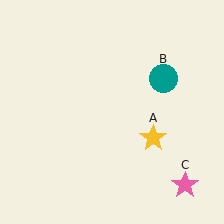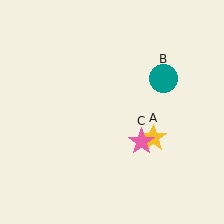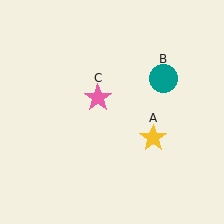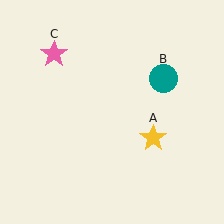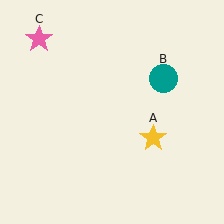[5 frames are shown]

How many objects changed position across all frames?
1 object changed position: pink star (object C).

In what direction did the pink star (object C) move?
The pink star (object C) moved up and to the left.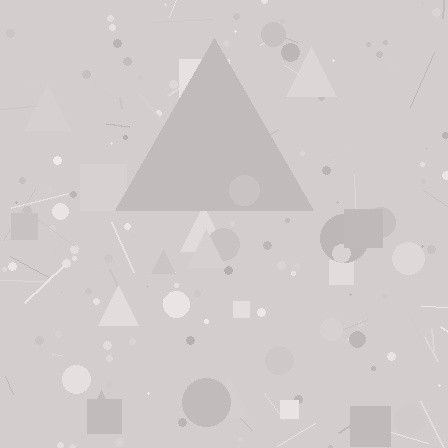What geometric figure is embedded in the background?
A triangle is embedded in the background.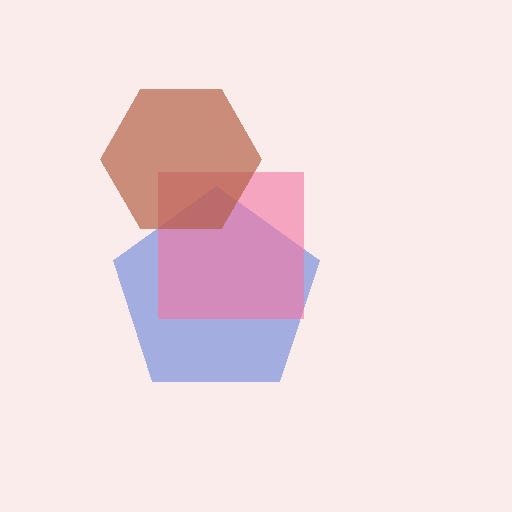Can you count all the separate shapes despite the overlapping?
Yes, there are 3 separate shapes.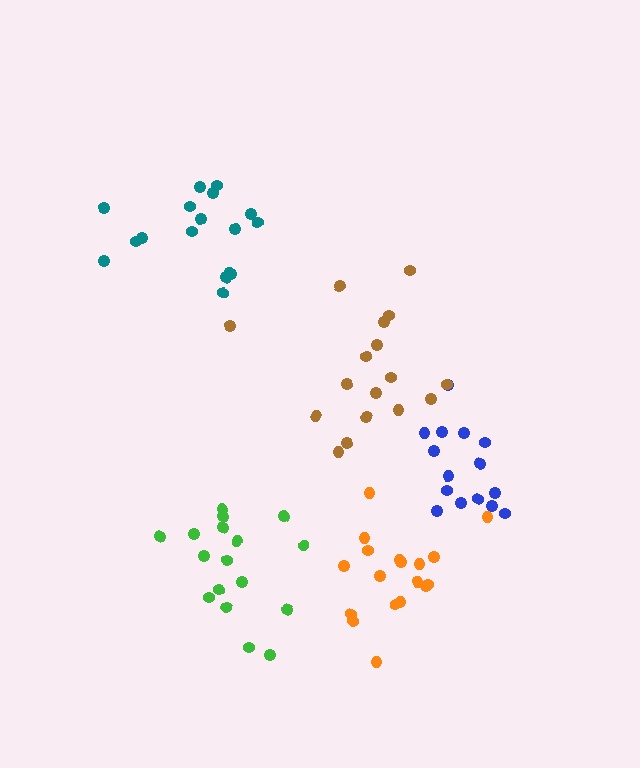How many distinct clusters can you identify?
There are 5 distinct clusters.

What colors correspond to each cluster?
The clusters are colored: orange, blue, green, brown, teal.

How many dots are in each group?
Group 1: 18 dots, Group 2: 15 dots, Group 3: 17 dots, Group 4: 17 dots, Group 5: 17 dots (84 total).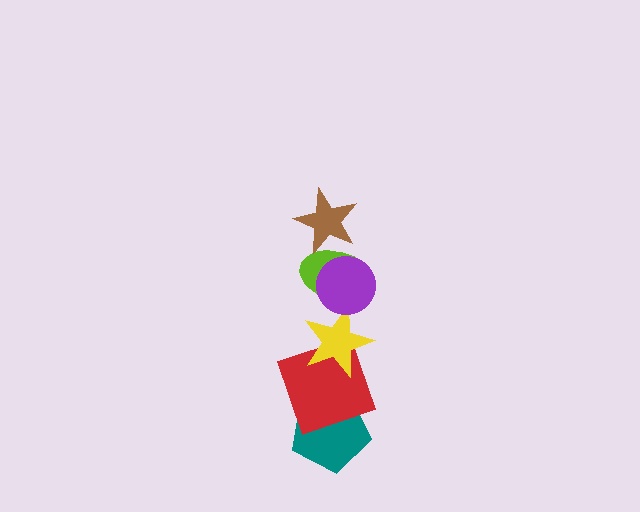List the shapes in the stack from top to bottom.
From top to bottom: the brown star, the purple circle, the lime ellipse, the yellow star, the red square, the teal pentagon.